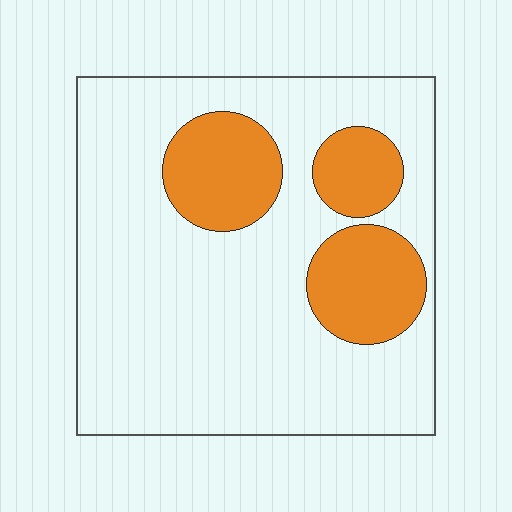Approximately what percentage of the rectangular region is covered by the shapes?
Approximately 25%.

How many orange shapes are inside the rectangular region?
3.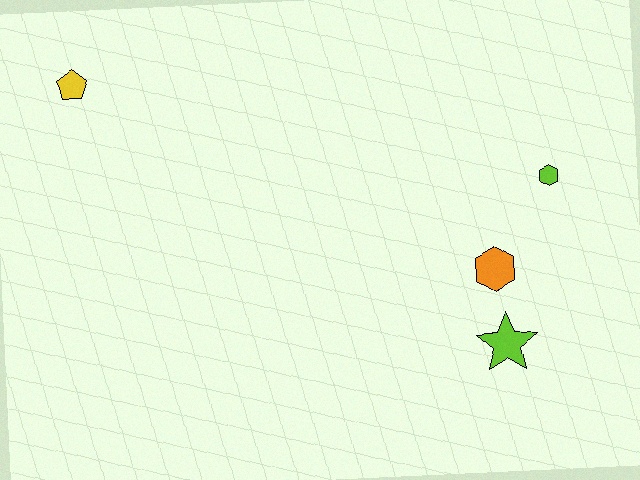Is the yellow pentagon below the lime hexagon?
No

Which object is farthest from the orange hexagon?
The yellow pentagon is farthest from the orange hexagon.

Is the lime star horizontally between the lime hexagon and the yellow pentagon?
Yes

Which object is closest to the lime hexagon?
The orange hexagon is closest to the lime hexagon.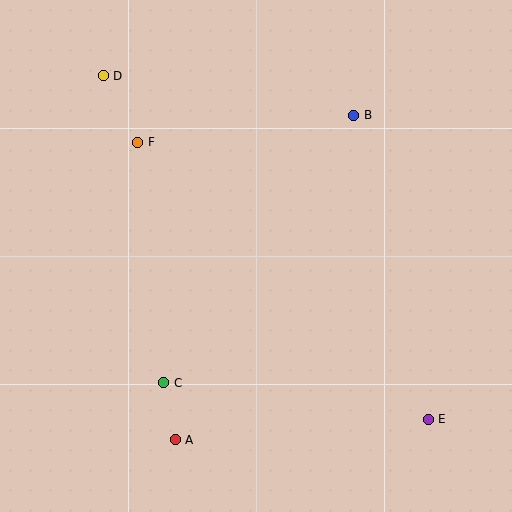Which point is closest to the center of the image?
Point C at (164, 383) is closest to the center.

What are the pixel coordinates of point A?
Point A is at (175, 440).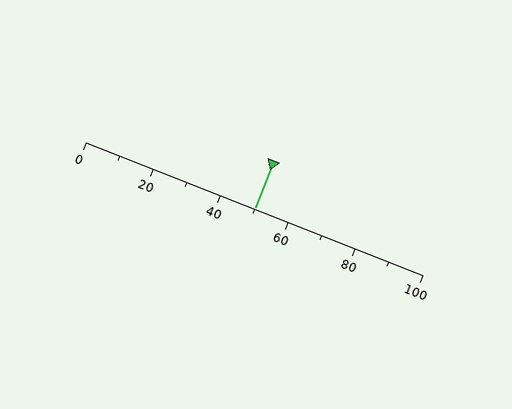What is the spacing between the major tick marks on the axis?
The major ticks are spaced 20 apart.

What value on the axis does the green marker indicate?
The marker indicates approximately 50.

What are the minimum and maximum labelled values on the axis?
The axis runs from 0 to 100.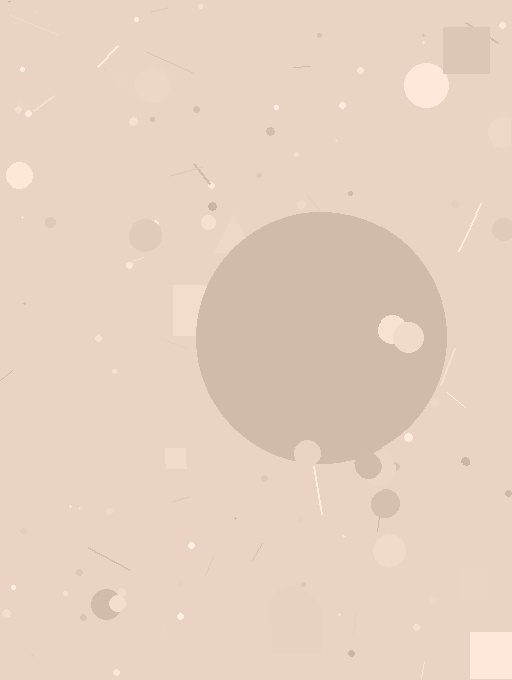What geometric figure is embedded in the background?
A circle is embedded in the background.